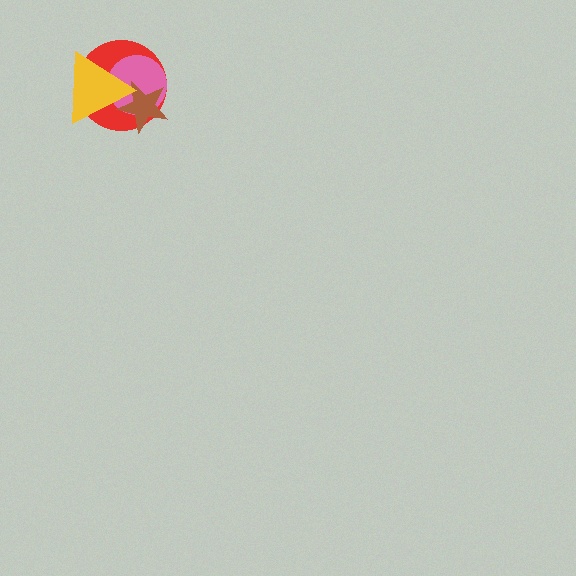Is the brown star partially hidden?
Yes, it is partially covered by another shape.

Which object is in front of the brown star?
The yellow triangle is in front of the brown star.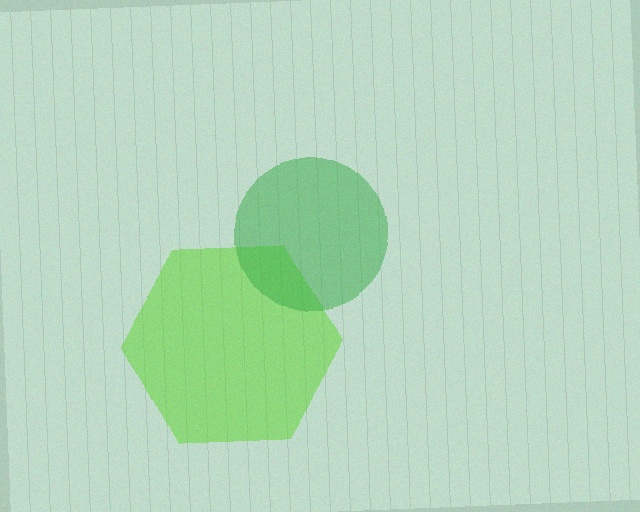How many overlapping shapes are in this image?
There are 2 overlapping shapes in the image.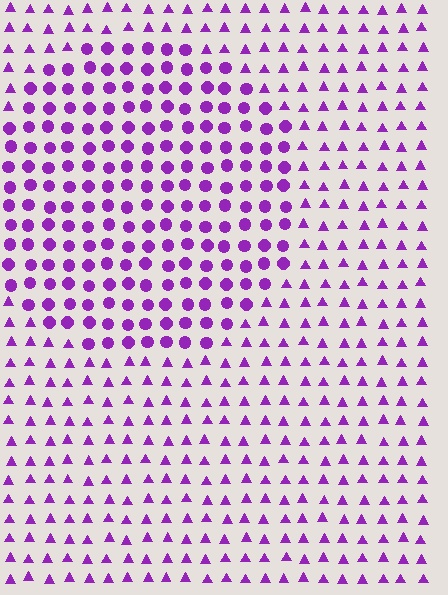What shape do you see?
I see a circle.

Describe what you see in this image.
The image is filled with small purple elements arranged in a uniform grid. A circle-shaped region contains circles, while the surrounding area contains triangles. The boundary is defined purely by the change in element shape.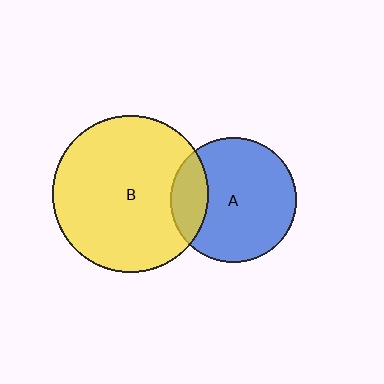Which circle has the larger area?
Circle B (yellow).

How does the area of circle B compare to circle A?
Approximately 1.5 times.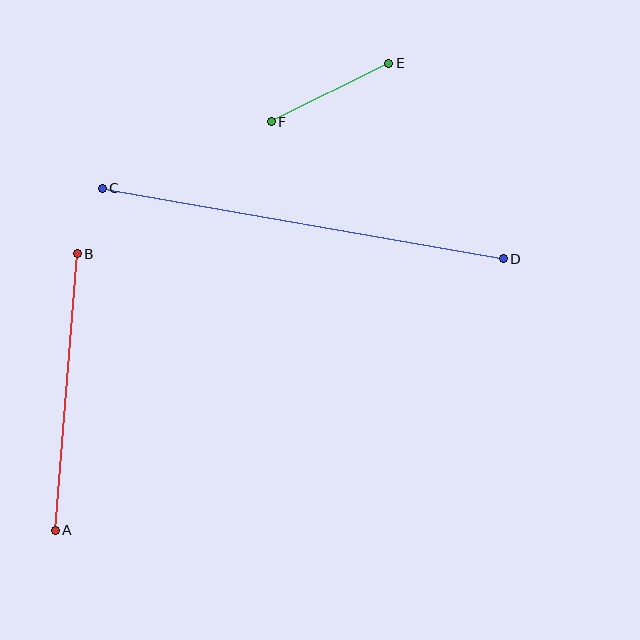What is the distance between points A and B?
The distance is approximately 277 pixels.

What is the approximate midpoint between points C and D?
The midpoint is at approximately (303, 223) pixels.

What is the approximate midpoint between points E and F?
The midpoint is at approximately (330, 93) pixels.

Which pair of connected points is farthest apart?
Points C and D are farthest apart.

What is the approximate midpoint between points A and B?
The midpoint is at approximately (66, 392) pixels.